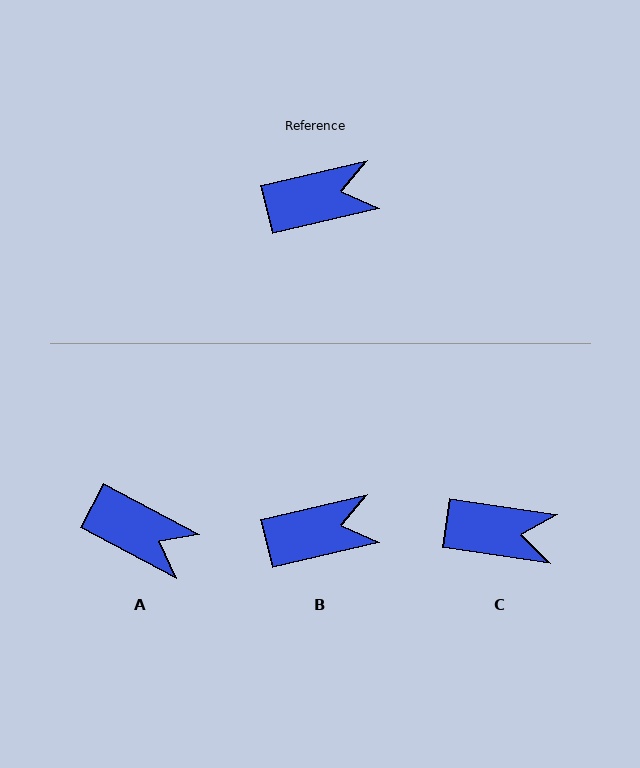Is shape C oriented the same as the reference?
No, it is off by about 22 degrees.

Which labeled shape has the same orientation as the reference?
B.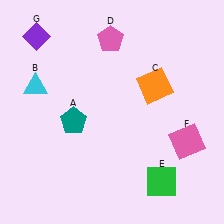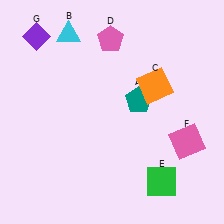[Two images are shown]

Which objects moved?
The objects that moved are: the teal pentagon (A), the cyan triangle (B).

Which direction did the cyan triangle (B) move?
The cyan triangle (B) moved up.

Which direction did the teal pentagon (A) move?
The teal pentagon (A) moved right.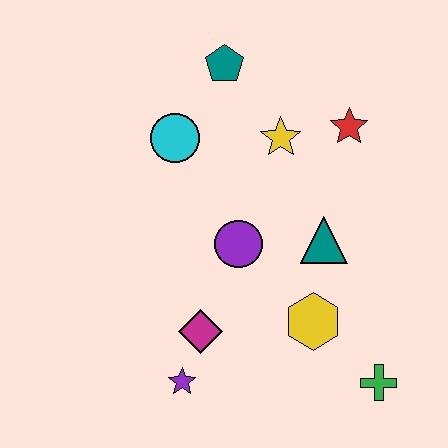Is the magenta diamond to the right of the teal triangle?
No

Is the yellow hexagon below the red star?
Yes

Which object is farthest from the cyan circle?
The green cross is farthest from the cyan circle.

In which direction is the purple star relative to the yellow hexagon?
The purple star is to the left of the yellow hexagon.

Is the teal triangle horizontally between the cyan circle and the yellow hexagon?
No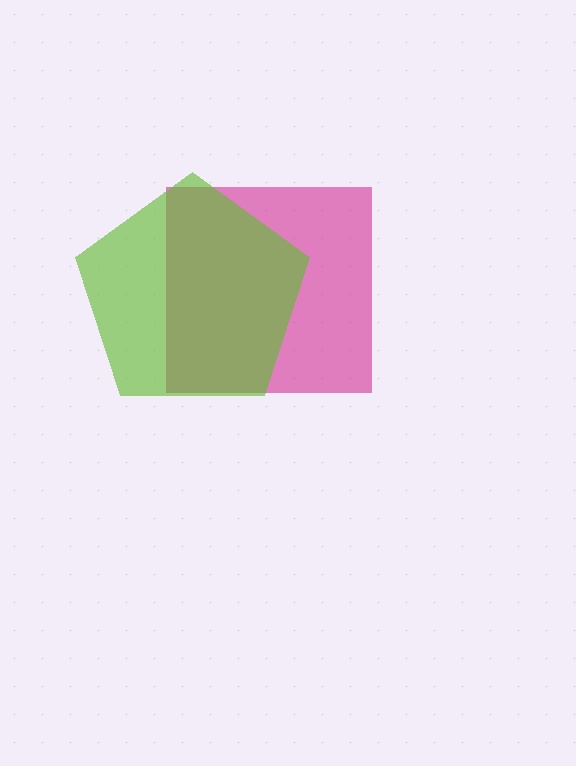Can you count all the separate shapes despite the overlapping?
Yes, there are 2 separate shapes.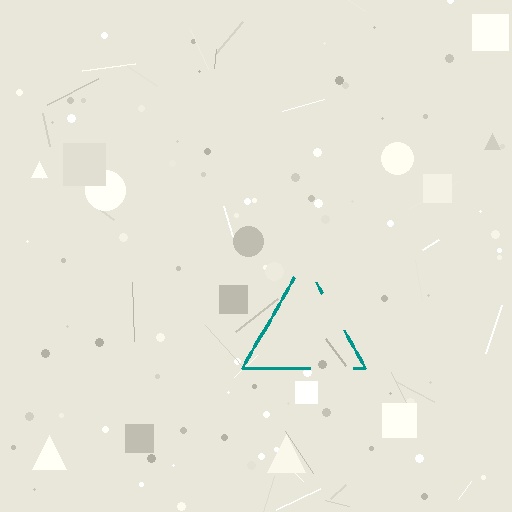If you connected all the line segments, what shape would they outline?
They would outline a triangle.